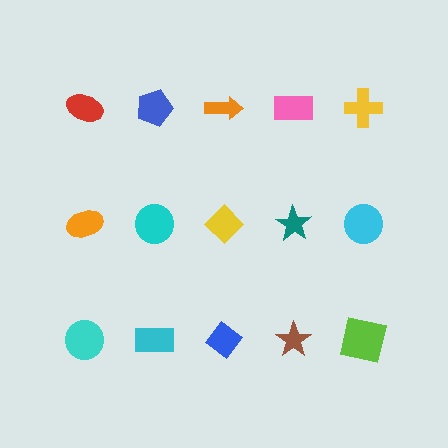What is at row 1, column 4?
A pink rectangle.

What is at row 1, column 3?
An orange arrow.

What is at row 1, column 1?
A red ellipse.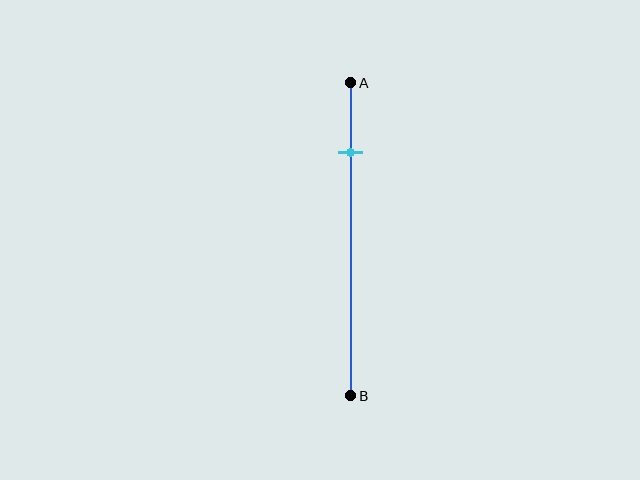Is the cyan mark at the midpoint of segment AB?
No, the mark is at about 20% from A, not at the 50% midpoint.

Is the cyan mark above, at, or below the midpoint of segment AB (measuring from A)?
The cyan mark is above the midpoint of segment AB.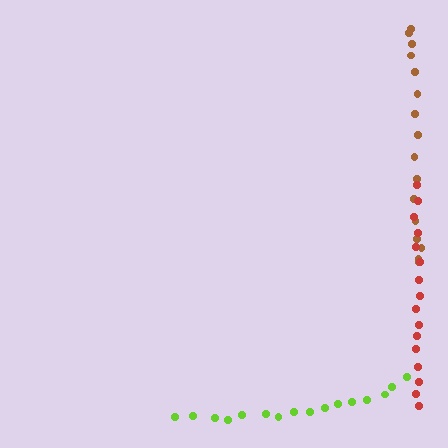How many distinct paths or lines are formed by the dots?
There are 3 distinct paths.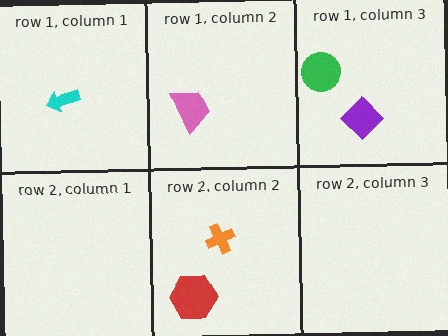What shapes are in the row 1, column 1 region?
The cyan arrow.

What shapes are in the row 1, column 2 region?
The pink trapezoid.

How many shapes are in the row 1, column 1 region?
1.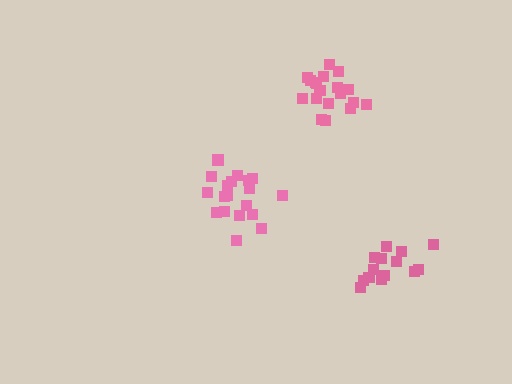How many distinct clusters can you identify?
There are 3 distinct clusters.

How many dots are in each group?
Group 1: 19 dots, Group 2: 19 dots, Group 3: 14 dots (52 total).